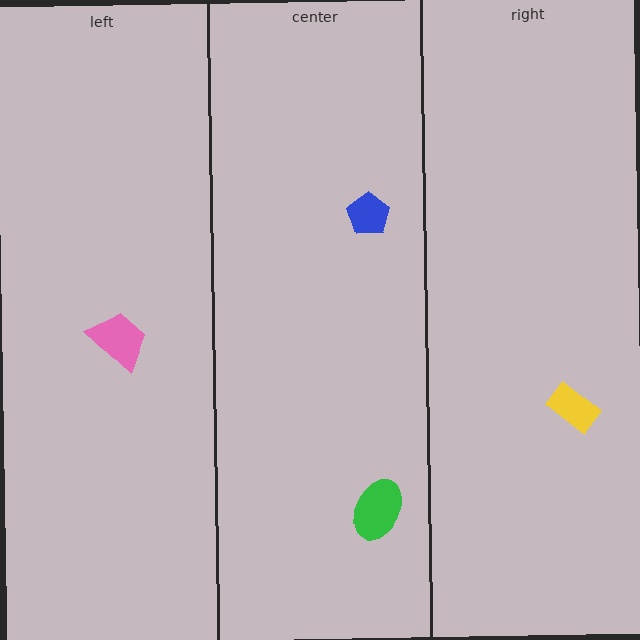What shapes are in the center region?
The blue pentagon, the green ellipse.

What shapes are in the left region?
The pink trapezoid.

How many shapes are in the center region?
2.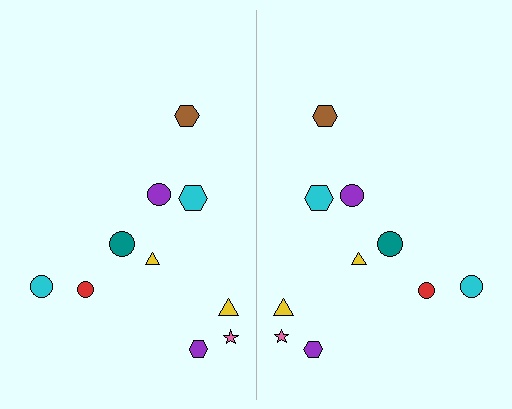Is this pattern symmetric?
Yes, this pattern has bilateral (reflection) symmetry.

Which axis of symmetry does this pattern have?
The pattern has a vertical axis of symmetry running through the center of the image.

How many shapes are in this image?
There are 20 shapes in this image.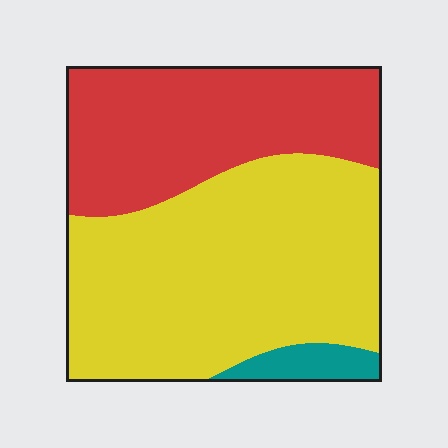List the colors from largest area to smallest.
From largest to smallest: yellow, red, teal.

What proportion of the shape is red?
Red takes up about three eighths (3/8) of the shape.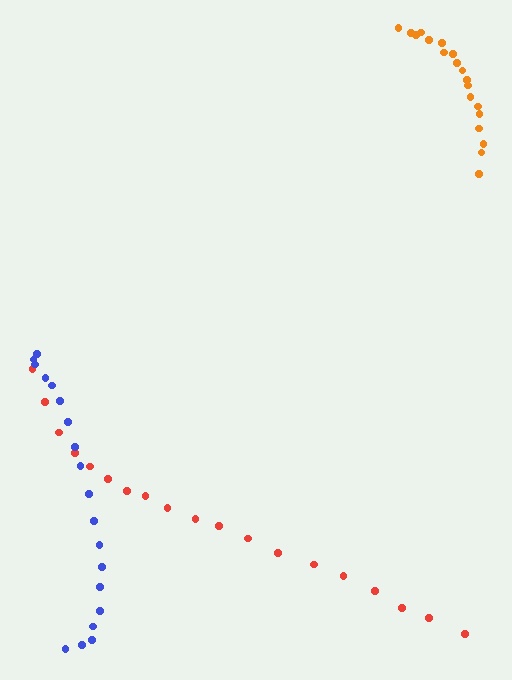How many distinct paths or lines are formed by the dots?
There are 3 distinct paths.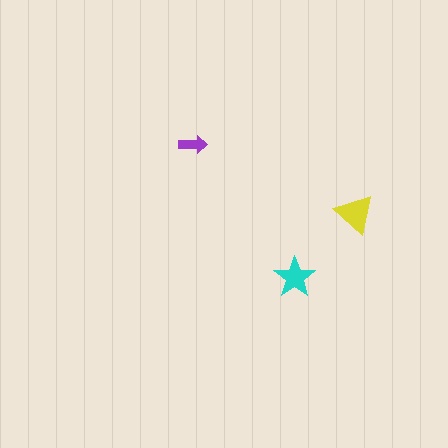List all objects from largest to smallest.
The yellow triangle, the cyan star, the purple arrow.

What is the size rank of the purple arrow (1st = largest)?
3rd.